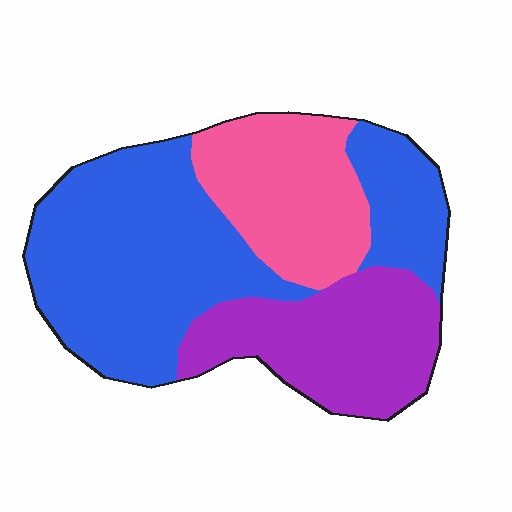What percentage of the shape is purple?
Purple takes up about one quarter (1/4) of the shape.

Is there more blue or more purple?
Blue.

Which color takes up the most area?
Blue, at roughly 50%.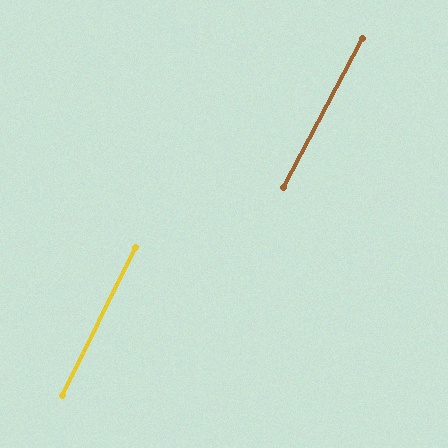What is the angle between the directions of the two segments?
Approximately 2 degrees.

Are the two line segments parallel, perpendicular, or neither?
Parallel — their directions differ by only 1.6°.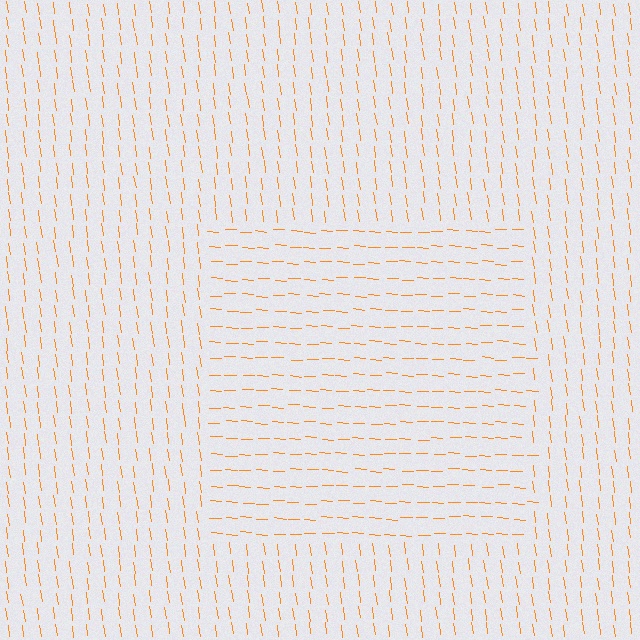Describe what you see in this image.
The image is filled with small orange line segments. A rectangle region in the image has lines oriented differently from the surrounding lines, creating a visible texture boundary.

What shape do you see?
I see a rectangle.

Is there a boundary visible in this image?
Yes, there is a texture boundary formed by a change in line orientation.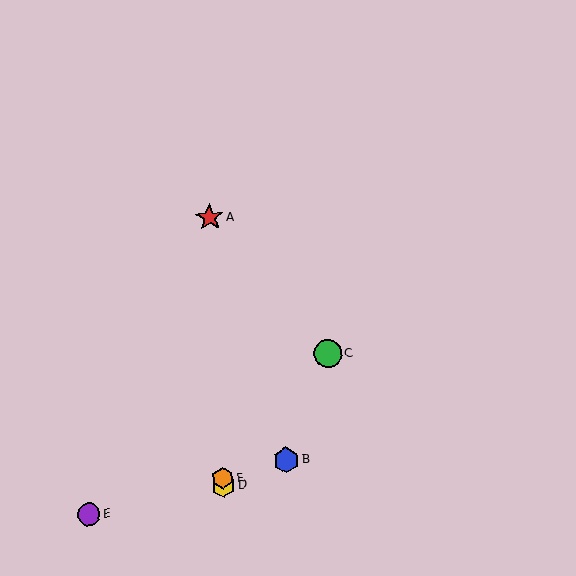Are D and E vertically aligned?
No, D is at x≈223 and E is at x≈89.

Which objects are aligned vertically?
Objects A, D, F are aligned vertically.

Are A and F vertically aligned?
Yes, both are at x≈210.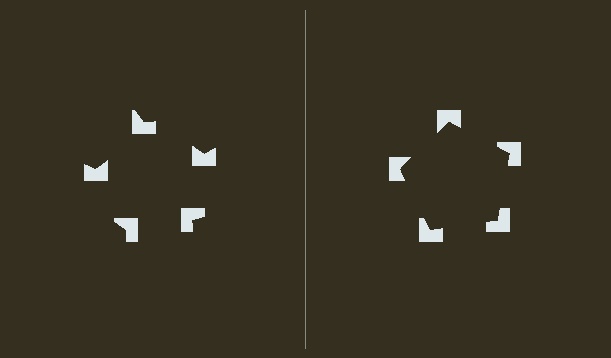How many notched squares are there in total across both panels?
10 — 5 on each side.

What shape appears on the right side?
An illusory pentagon.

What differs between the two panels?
The notched squares are positioned identically on both sides; only the wedge orientations differ. On the right they align to a pentagon; on the left they are misaligned.